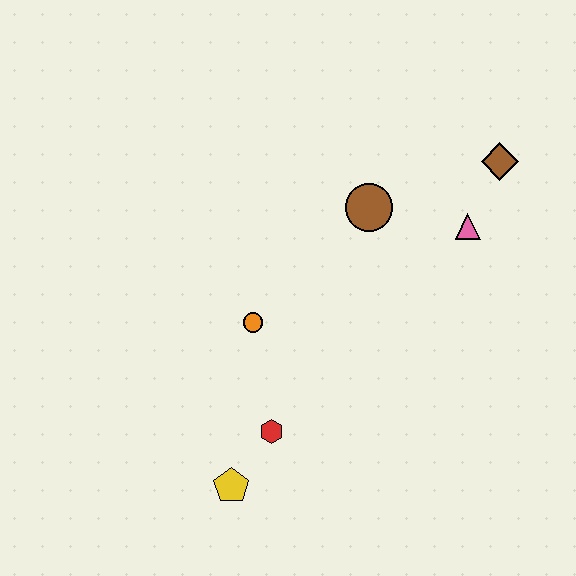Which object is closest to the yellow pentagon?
The red hexagon is closest to the yellow pentagon.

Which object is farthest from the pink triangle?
The yellow pentagon is farthest from the pink triangle.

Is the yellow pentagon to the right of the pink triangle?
No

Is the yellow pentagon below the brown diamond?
Yes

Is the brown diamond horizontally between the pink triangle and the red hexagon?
No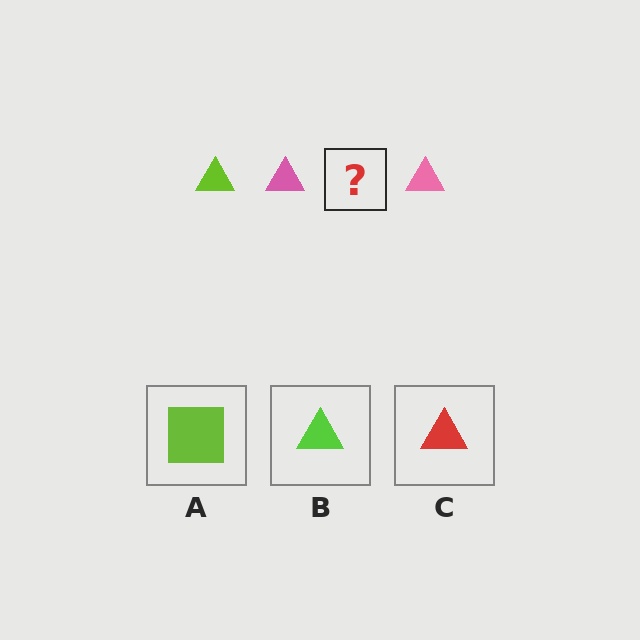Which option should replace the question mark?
Option B.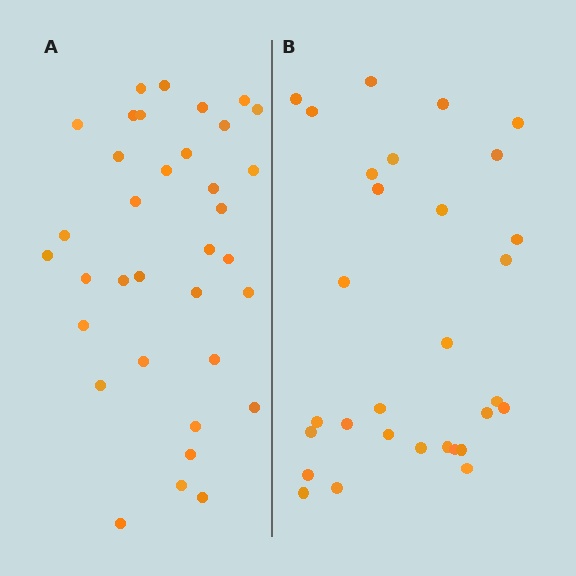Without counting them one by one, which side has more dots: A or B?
Region A (the left region) has more dots.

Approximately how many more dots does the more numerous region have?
Region A has about 5 more dots than region B.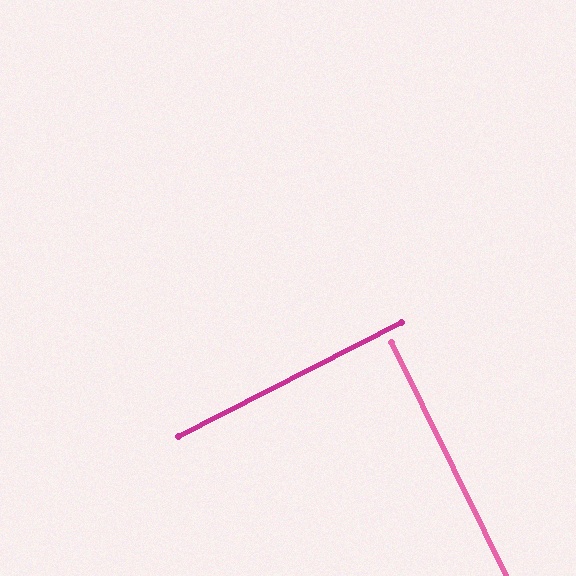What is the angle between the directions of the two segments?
Approximately 89 degrees.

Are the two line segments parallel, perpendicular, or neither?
Perpendicular — they meet at approximately 89°.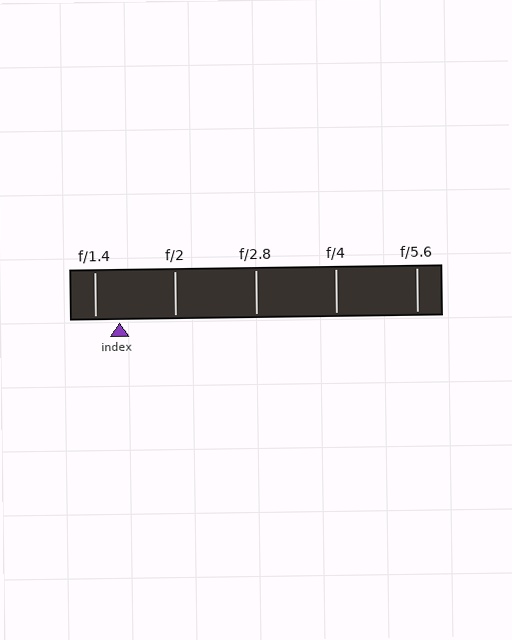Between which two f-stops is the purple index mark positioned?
The index mark is between f/1.4 and f/2.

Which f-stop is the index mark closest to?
The index mark is closest to f/1.4.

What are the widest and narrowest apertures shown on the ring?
The widest aperture shown is f/1.4 and the narrowest is f/5.6.